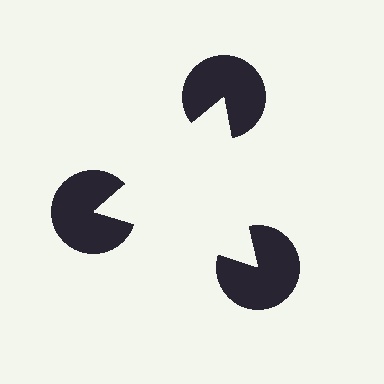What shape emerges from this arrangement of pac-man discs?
An illusory triangle — its edges are inferred from the aligned wedge cuts in the pac-man discs, not physically drawn.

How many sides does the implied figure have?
3 sides.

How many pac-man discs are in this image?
There are 3 — one at each vertex of the illusory triangle.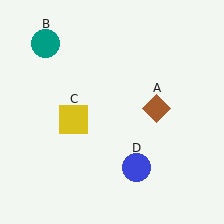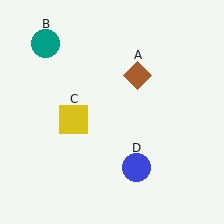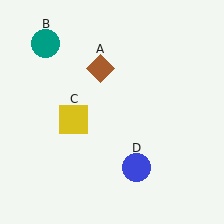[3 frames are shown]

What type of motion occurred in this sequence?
The brown diamond (object A) rotated counterclockwise around the center of the scene.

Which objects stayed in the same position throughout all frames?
Teal circle (object B) and yellow square (object C) and blue circle (object D) remained stationary.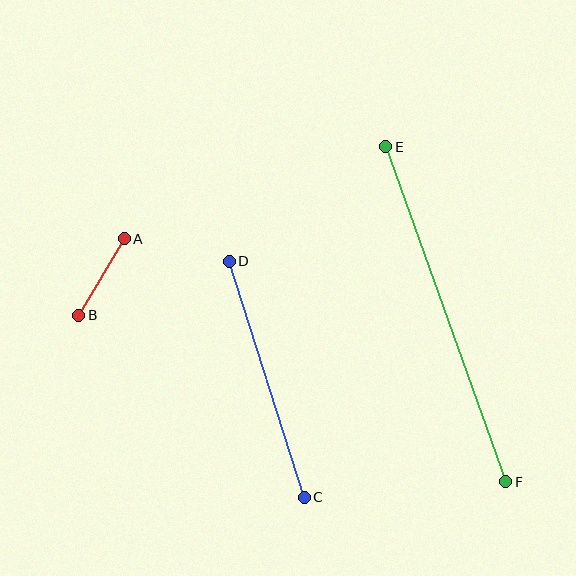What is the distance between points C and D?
The distance is approximately 248 pixels.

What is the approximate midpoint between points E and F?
The midpoint is at approximately (446, 314) pixels.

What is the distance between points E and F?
The distance is approximately 356 pixels.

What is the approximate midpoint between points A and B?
The midpoint is at approximately (101, 277) pixels.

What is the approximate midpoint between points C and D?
The midpoint is at approximately (267, 379) pixels.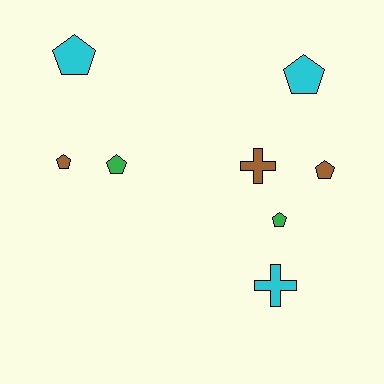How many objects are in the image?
There are 8 objects.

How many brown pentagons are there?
There are 2 brown pentagons.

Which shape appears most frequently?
Pentagon, with 6 objects.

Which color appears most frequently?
Brown, with 3 objects.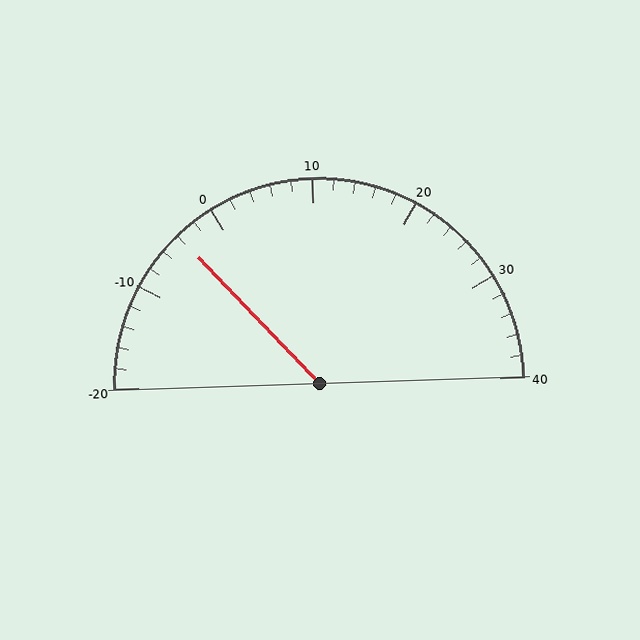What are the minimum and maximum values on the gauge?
The gauge ranges from -20 to 40.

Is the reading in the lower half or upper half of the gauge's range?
The reading is in the lower half of the range (-20 to 40).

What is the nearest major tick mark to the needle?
The nearest major tick mark is 0.